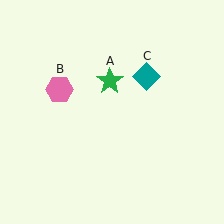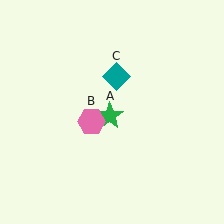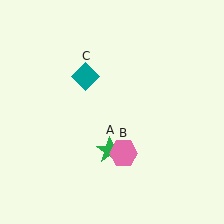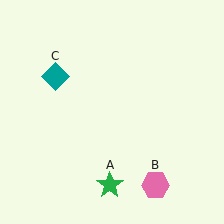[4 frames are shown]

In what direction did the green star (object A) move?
The green star (object A) moved down.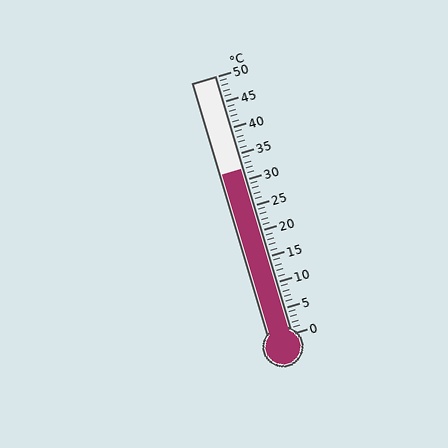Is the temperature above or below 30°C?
The temperature is above 30°C.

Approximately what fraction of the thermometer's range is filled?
The thermometer is filled to approximately 65% of its range.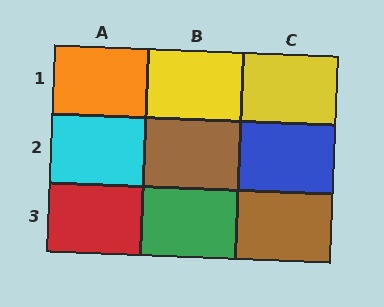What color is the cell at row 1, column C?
Yellow.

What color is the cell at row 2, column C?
Blue.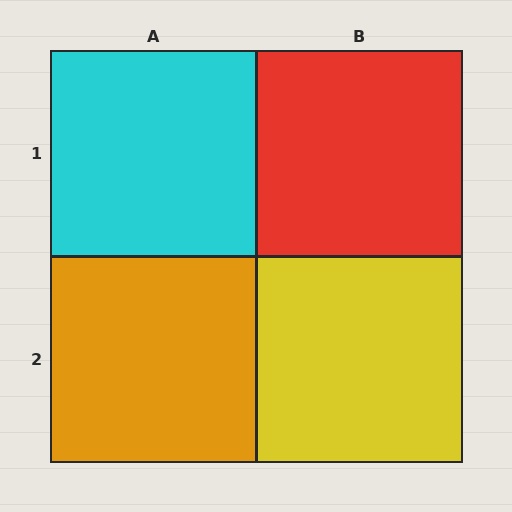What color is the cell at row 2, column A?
Orange.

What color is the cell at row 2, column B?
Yellow.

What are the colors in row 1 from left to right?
Cyan, red.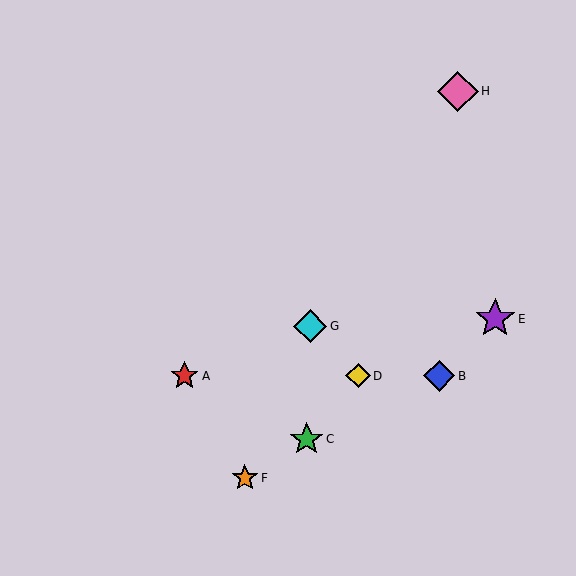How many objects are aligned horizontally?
3 objects (A, B, D) are aligned horizontally.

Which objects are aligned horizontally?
Objects A, B, D are aligned horizontally.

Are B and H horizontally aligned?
No, B is at y≈376 and H is at y≈91.